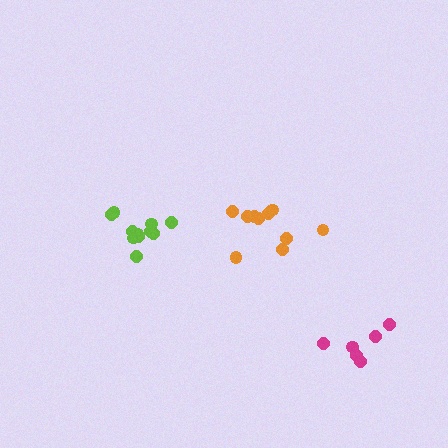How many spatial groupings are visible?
There are 3 spatial groupings.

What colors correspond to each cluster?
The clusters are colored: orange, lime, magenta.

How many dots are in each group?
Group 1: 10 dots, Group 2: 11 dots, Group 3: 6 dots (27 total).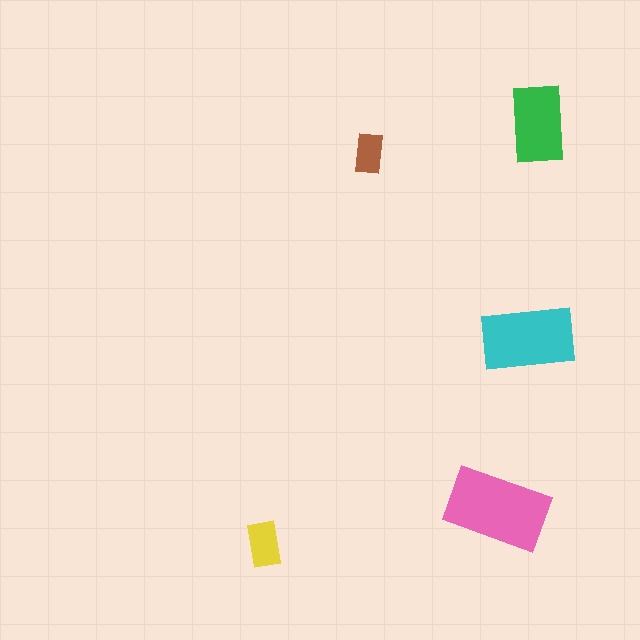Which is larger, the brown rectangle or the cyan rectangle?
The cyan one.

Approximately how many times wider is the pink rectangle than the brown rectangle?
About 2.5 times wider.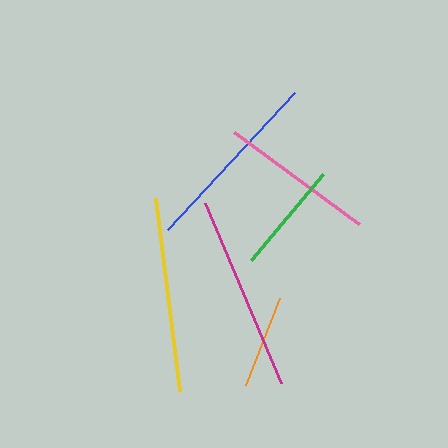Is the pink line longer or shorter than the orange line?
The pink line is longer than the orange line.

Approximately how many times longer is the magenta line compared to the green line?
The magenta line is approximately 1.7 times the length of the green line.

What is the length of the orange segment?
The orange segment is approximately 94 pixels long.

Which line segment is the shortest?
The orange line is the shortest at approximately 94 pixels.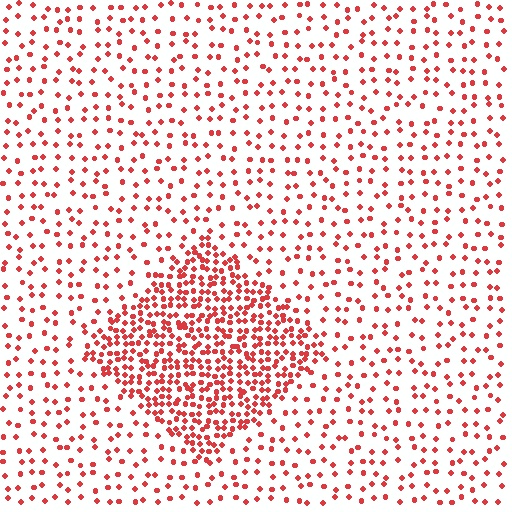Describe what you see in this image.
The image contains small red elements arranged at two different densities. A diamond-shaped region is visible where the elements are more densely packed than the surrounding area.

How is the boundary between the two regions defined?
The boundary is defined by a change in element density (approximately 2.8x ratio). All elements are the same color, size, and shape.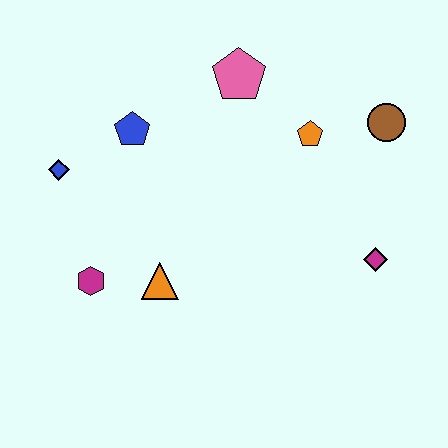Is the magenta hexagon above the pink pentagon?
No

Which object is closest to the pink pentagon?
The orange pentagon is closest to the pink pentagon.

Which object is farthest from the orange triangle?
The brown circle is farthest from the orange triangle.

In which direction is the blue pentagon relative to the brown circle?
The blue pentagon is to the left of the brown circle.